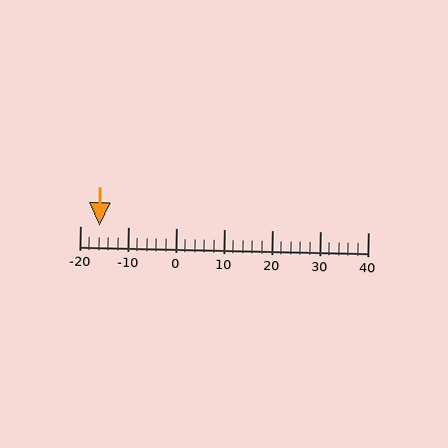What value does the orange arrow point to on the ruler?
The orange arrow points to approximately -16.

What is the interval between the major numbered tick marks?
The major tick marks are spaced 10 units apart.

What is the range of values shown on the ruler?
The ruler shows values from -20 to 40.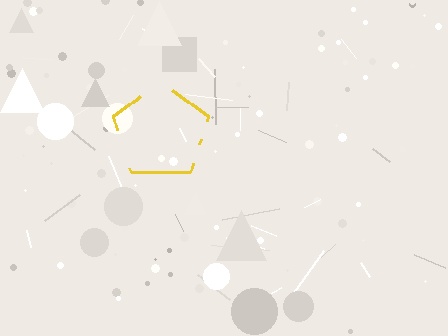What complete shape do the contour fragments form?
The contour fragments form a pentagon.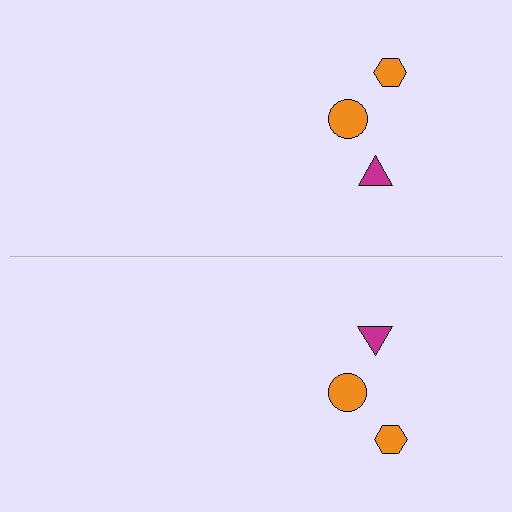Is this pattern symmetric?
Yes, this pattern has bilateral (reflection) symmetry.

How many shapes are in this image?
There are 6 shapes in this image.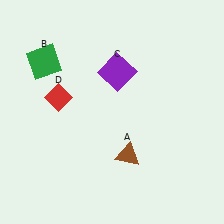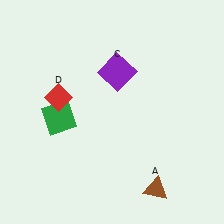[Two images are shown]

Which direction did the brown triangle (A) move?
The brown triangle (A) moved down.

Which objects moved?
The objects that moved are: the brown triangle (A), the green square (B).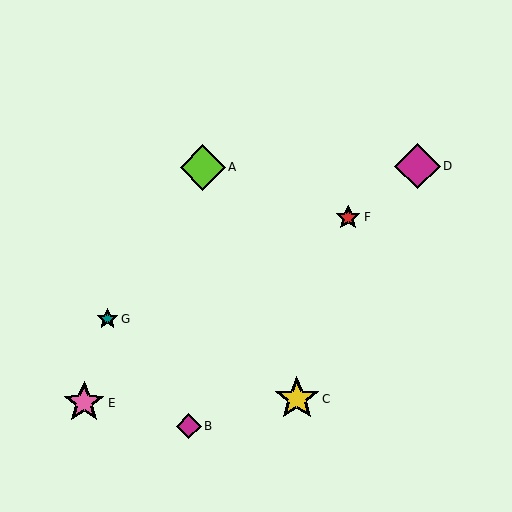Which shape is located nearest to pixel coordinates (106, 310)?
The teal star (labeled G) at (107, 319) is nearest to that location.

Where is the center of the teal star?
The center of the teal star is at (107, 319).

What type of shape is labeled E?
Shape E is a pink star.